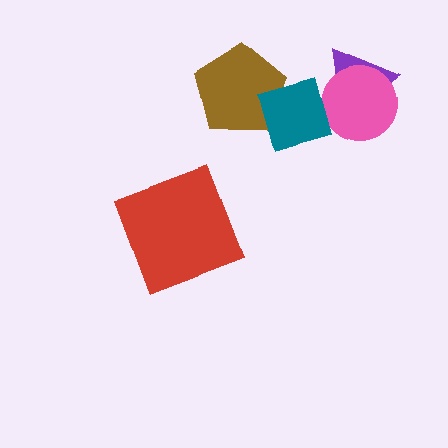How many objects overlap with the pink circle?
2 objects overlap with the pink circle.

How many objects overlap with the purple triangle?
2 objects overlap with the purple triangle.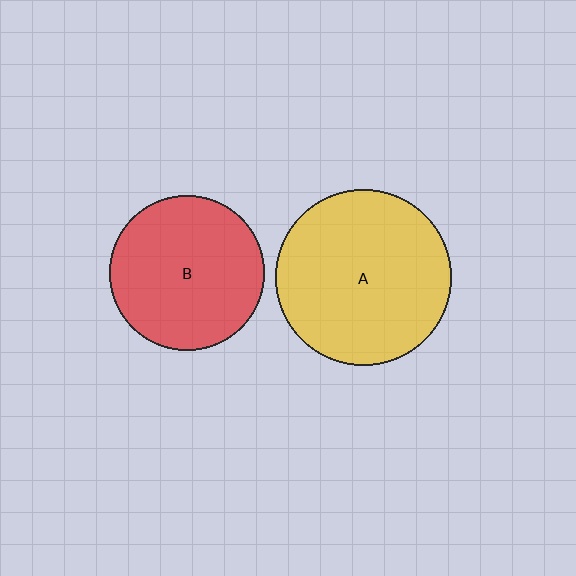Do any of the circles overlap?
No, none of the circles overlap.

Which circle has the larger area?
Circle A (yellow).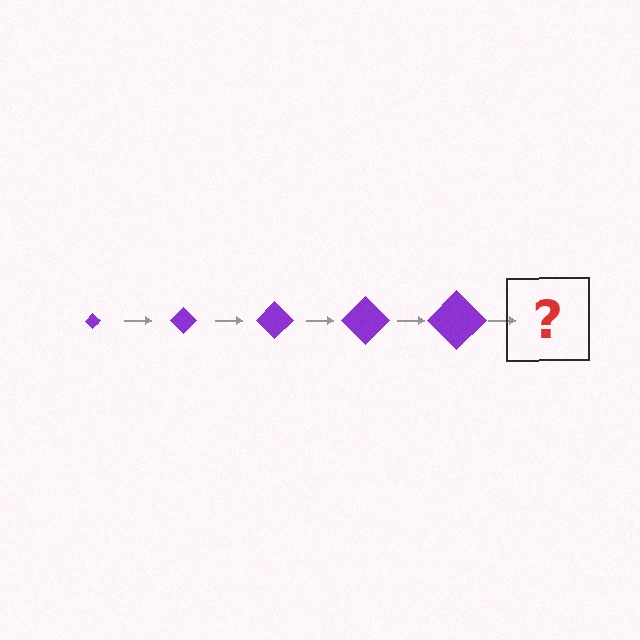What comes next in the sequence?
The next element should be a purple diamond, larger than the previous one.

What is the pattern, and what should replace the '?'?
The pattern is that the diamond gets progressively larger each step. The '?' should be a purple diamond, larger than the previous one.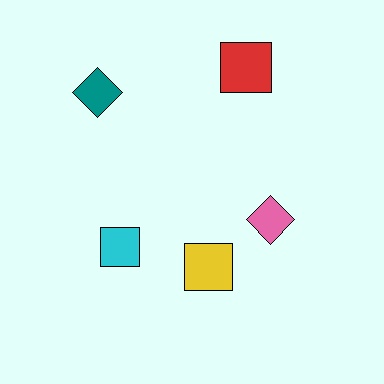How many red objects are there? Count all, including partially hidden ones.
There is 1 red object.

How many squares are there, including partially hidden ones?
There are 3 squares.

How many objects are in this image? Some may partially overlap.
There are 5 objects.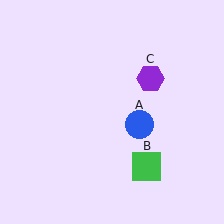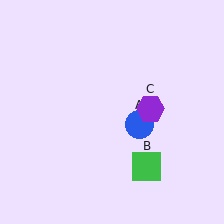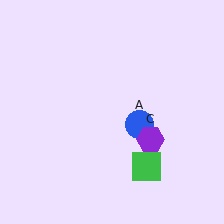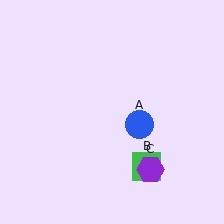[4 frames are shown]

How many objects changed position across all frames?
1 object changed position: purple hexagon (object C).